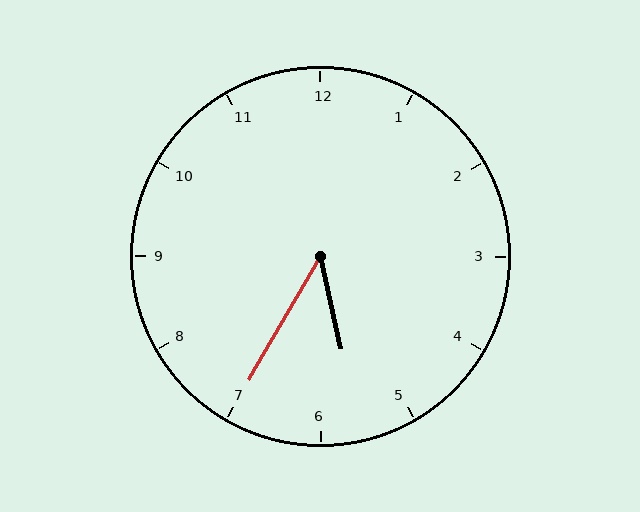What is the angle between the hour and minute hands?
Approximately 42 degrees.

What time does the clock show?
5:35.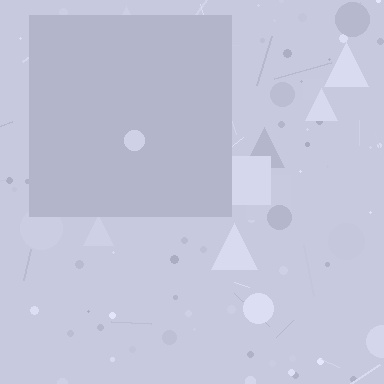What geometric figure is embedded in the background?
A square is embedded in the background.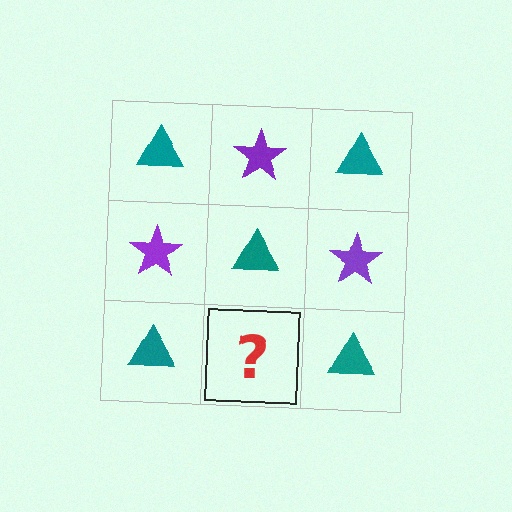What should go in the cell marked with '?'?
The missing cell should contain a purple star.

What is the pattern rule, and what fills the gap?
The rule is that it alternates teal triangle and purple star in a checkerboard pattern. The gap should be filled with a purple star.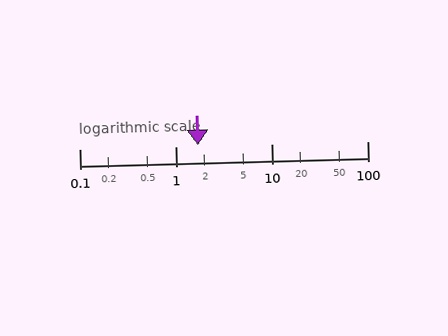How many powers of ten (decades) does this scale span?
The scale spans 3 decades, from 0.1 to 100.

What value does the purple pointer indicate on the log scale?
The pointer indicates approximately 1.7.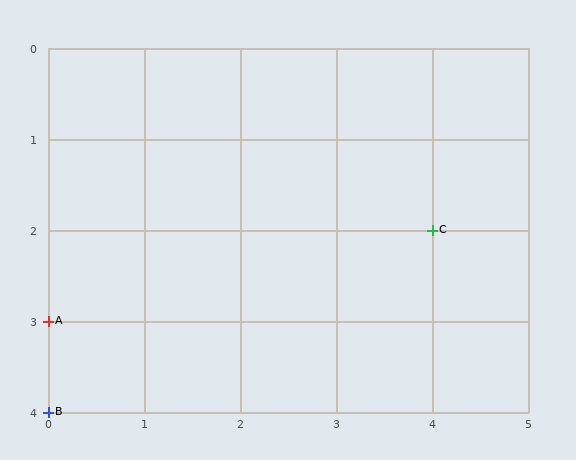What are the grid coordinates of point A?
Point A is at grid coordinates (0, 3).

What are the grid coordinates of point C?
Point C is at grid coordinates (4, 2).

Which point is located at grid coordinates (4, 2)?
Point C is at (4, 2).